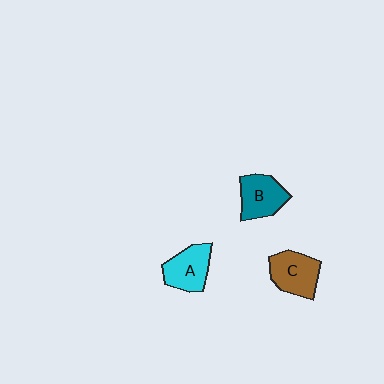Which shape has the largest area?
Shape C (brown).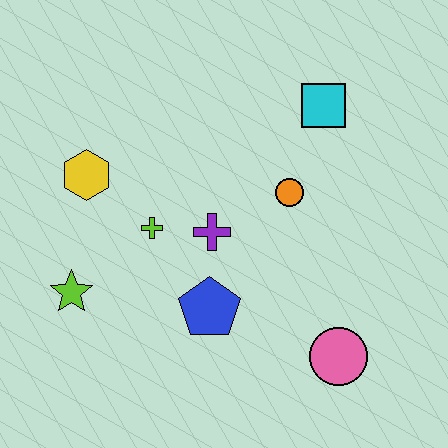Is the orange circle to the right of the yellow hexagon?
Yes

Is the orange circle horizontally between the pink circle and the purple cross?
Yes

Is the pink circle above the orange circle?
No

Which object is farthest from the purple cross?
The pink circle is farthest from the purple cross.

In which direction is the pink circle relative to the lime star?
The pink circle is to the right of the lime star.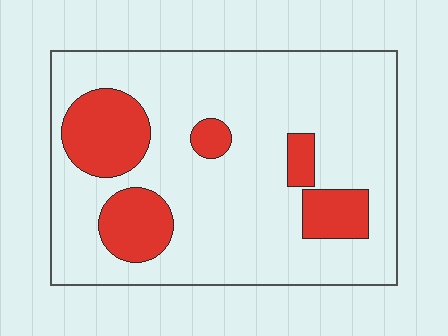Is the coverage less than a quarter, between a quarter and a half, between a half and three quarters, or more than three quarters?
Less than a quarter.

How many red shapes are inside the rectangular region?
5.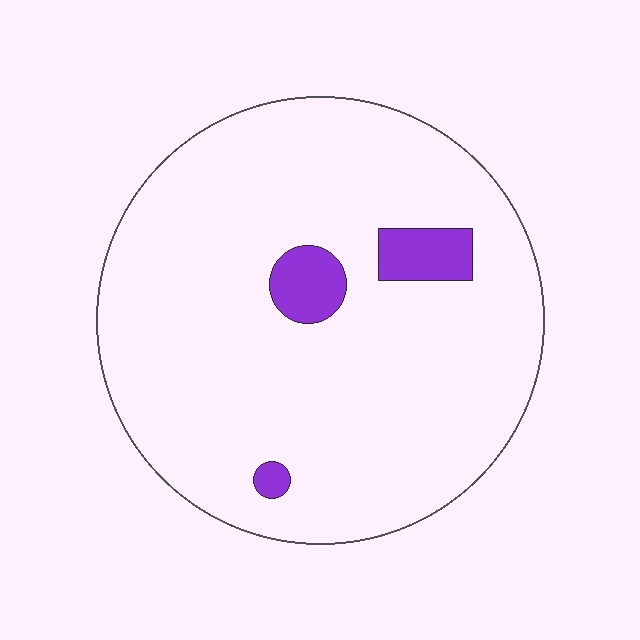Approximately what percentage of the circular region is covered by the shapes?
Approximately 5%.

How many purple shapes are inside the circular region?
3.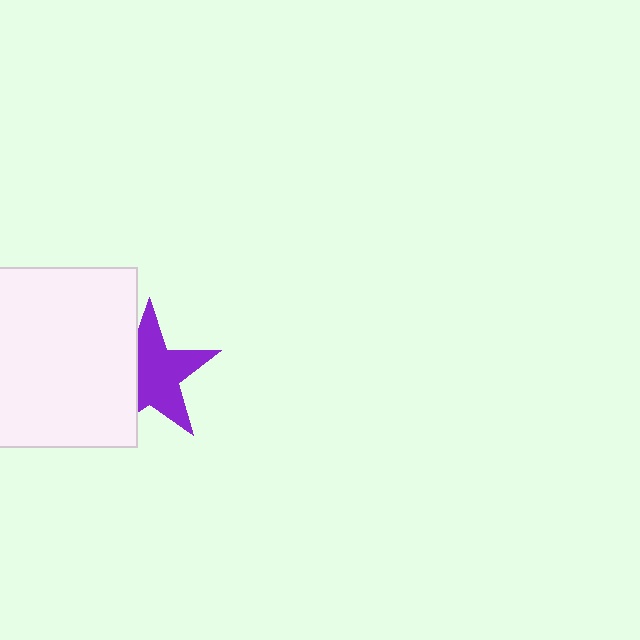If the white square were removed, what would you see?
You would see the complete purple star.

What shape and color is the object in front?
The object in front is a white square.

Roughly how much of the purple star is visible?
Most of it is visible (roughly 66%).